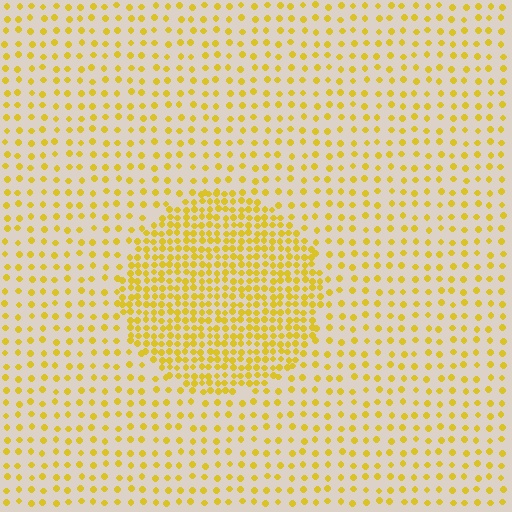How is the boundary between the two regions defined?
The boundary is defined by a change in element density (approximately 2.5x ratio). All elements are the same color, size, and shape.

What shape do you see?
I see a circle.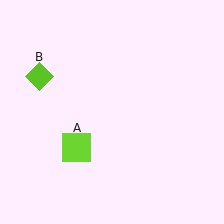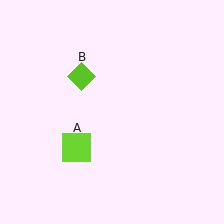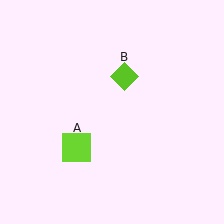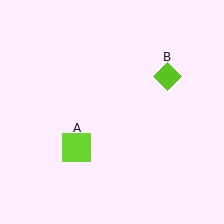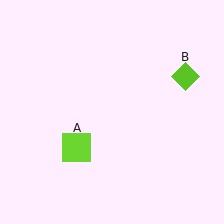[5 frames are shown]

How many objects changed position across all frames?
1 object changed position: lime diamond (object B).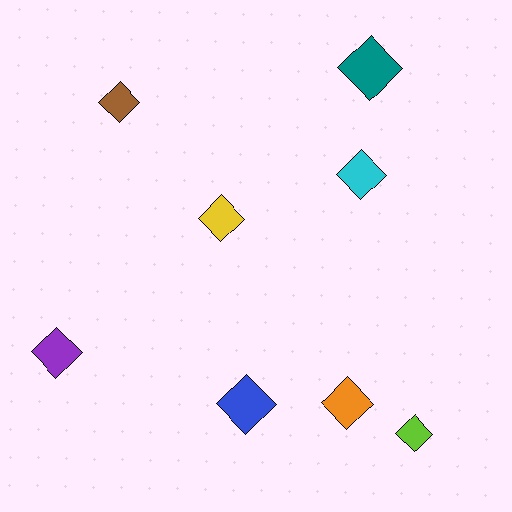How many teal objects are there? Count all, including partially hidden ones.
There is 1 teal object.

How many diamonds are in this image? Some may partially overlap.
There are 8 diamonds.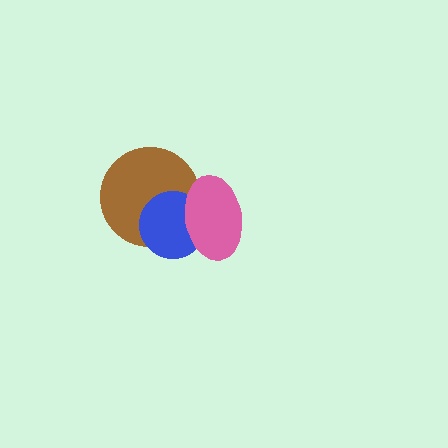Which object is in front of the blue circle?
The pink ellipse is in front of the blue circle.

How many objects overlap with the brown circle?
2 objects overlap with the brown circle.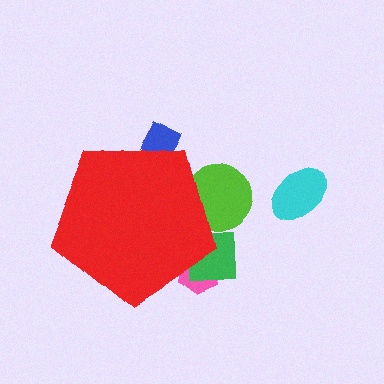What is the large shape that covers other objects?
A red pentagon.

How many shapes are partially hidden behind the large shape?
4 shapes are partially hidden.